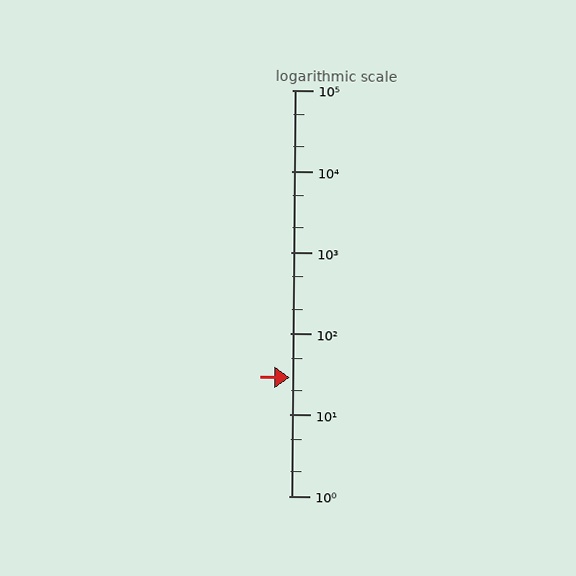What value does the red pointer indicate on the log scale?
The pointer indicates approximately 29.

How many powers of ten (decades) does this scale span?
The scale spans 5 decades, from 1 to 100000.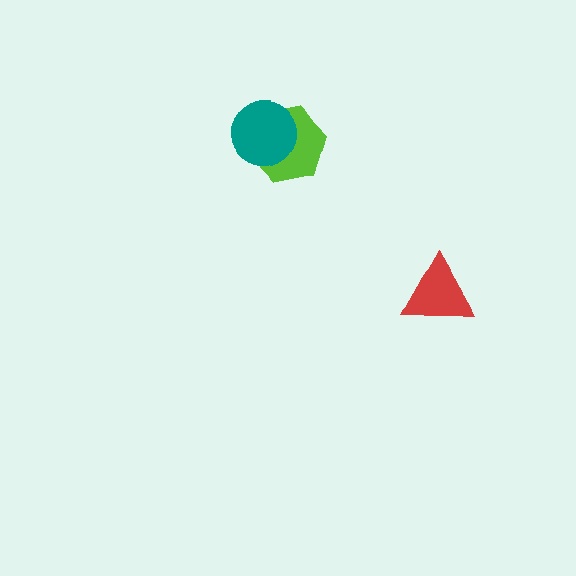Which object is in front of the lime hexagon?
The teal circle is in front of the lime hexagon.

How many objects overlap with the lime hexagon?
1 object overlaps with the lime hexagon.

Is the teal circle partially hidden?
No, no other shape covers it.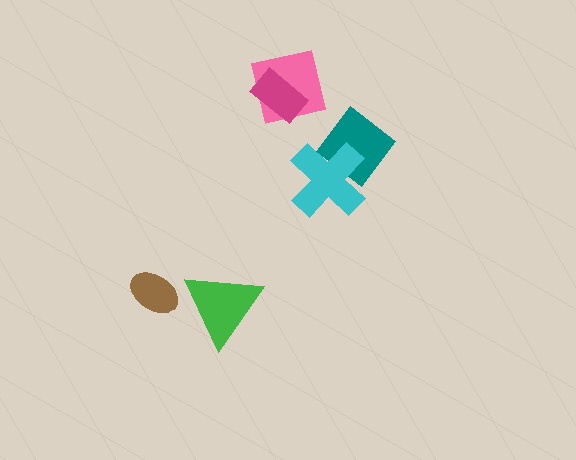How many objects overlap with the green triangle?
0 objects overlap with the green triangle.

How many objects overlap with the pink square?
1 object overlaps with the pink square.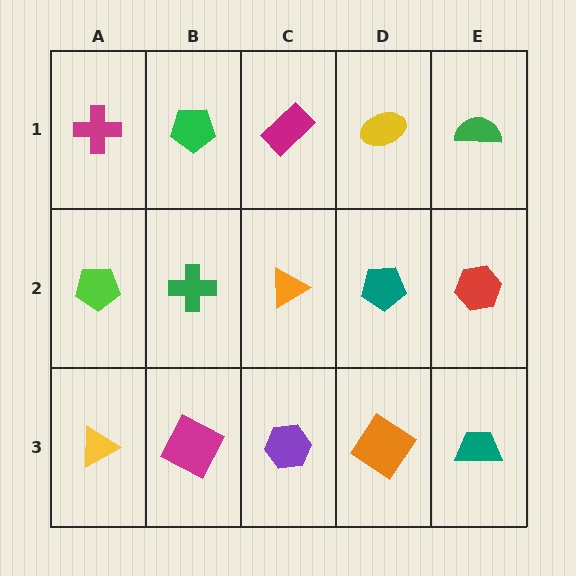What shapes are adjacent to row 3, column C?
An orange triangle (row 2, column C), a magenta square (row 3, column B), an orange diamond (row 3, column D).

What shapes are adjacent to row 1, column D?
A teal pentagon (row 2, column D), a magenta rectangle (row 1, column C), a green semicircle (row 1, column E).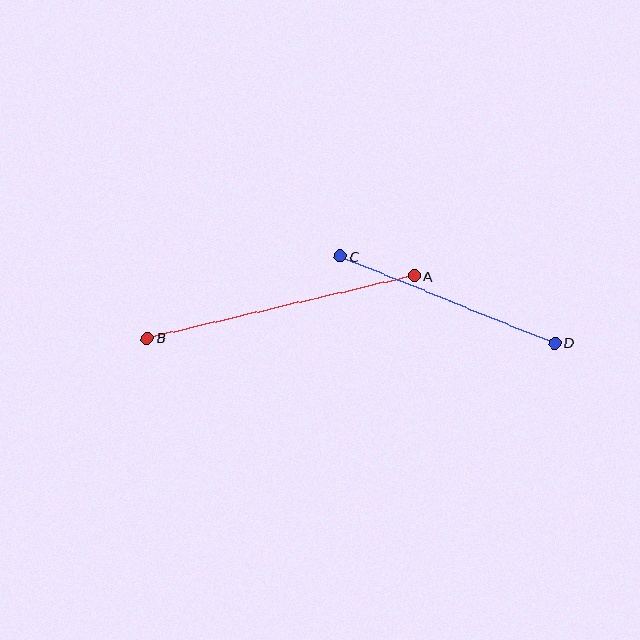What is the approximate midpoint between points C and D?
The midpoint is at approximately (448, 300) pixels.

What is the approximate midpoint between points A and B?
The midpoint is at approximately (281, 307) pixels.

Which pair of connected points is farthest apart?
Points A and B are farthest apart.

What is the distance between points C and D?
The distance is approximately 232 pixels.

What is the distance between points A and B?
The distance is approximately 274 pixels.